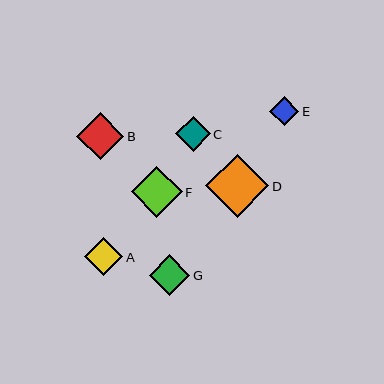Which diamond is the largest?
Diamond D is the largest with a size of approximately 63 pixels.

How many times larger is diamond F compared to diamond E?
Diamond F is approximately 1.8 times the size of diamond E.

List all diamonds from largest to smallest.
From largest to smallest: D, F, B, G, A, C, E.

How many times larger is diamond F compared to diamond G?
Diamond F is approximately 1.3 times the size of diamond G.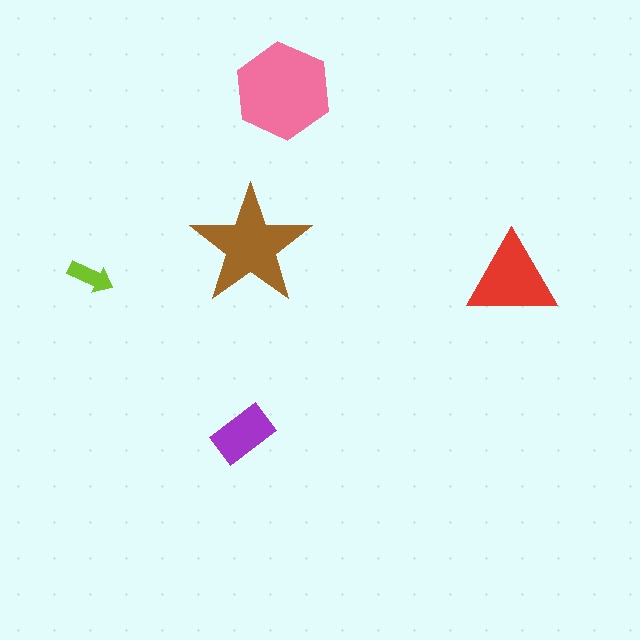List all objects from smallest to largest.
The lime arrow, the purple rectangle, the red triangle, the brown star, the pink hexagon.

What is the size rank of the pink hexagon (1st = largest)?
1st.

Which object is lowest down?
The purple rectangle is bottommost.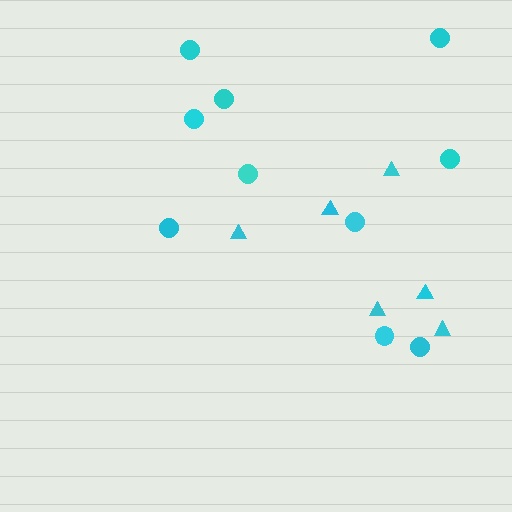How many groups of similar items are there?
There are 2 groups: one group of circles (10) and one group of triangles (6).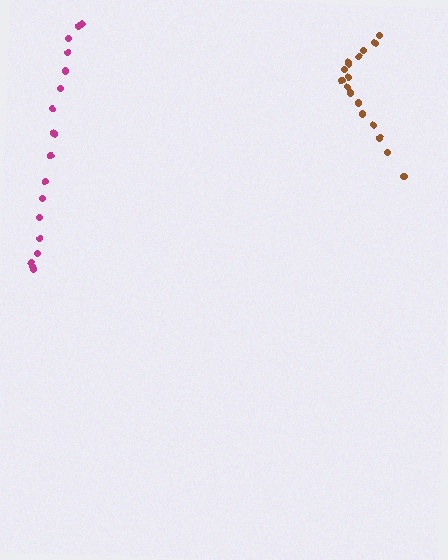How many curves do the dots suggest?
There are 2 distinct paths.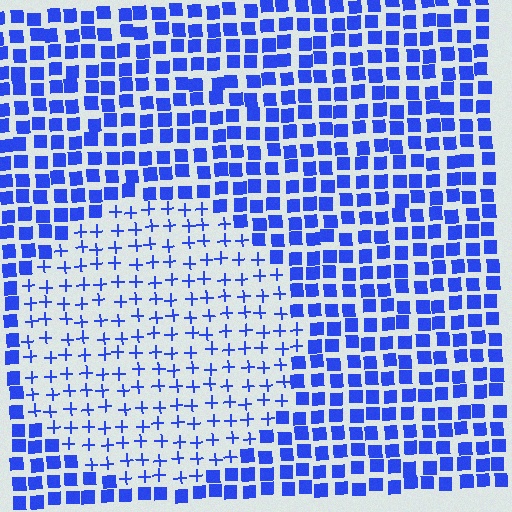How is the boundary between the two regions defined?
The boundary is defined by a change in element shape: plus signs inside vs. squares outside. All elements share the same color and spacing.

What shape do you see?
I see a circle.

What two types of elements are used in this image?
The image uses plus signs inside the circle region and squares outside it.